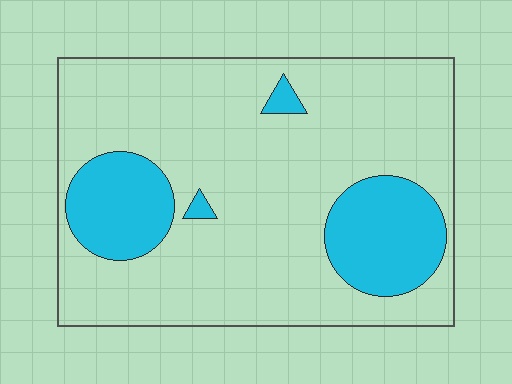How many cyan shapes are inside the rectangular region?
4.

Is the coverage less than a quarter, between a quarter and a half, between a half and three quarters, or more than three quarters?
Less than a quarter.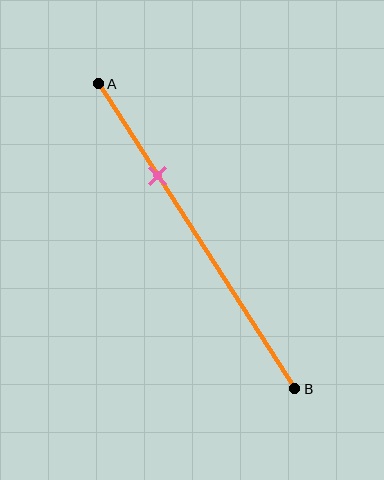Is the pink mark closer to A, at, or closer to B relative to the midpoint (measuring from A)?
The pink mark is closer to point A than the midpoint of segment AB.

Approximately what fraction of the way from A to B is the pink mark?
The pink mark is approximately 30% of the way from A to B.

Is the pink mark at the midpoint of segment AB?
No, the mark is at about 30% from A, not at the 50% midpoint.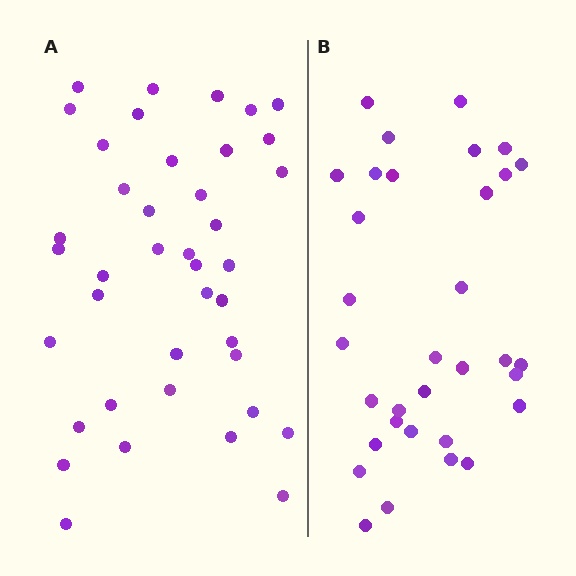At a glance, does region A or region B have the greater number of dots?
Region A (the left region) has more dots.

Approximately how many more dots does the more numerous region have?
Region A has roughly 8 or so more dots than region B.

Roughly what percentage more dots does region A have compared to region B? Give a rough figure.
About 20% more.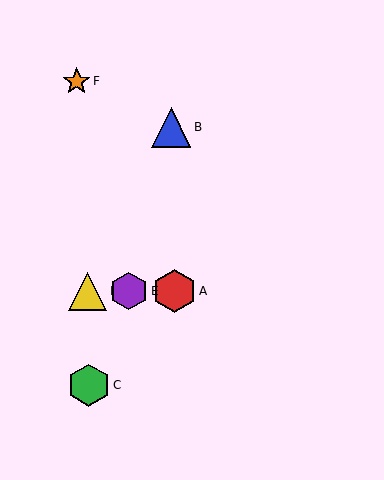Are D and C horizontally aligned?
No, D is at y≈291 and C is at y≈385.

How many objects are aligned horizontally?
3 objects (A, D, E) are aligned horizontally.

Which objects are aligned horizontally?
Objects A, D, E are aligned horizontally.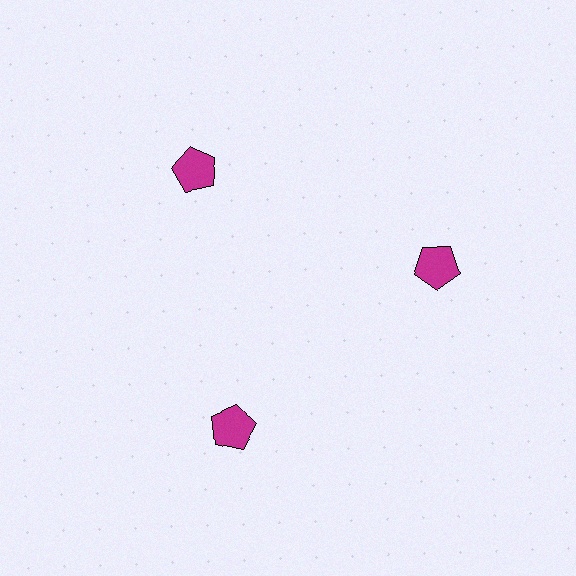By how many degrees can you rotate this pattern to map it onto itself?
The pattern maps onto itself every 120 degrees of rotation.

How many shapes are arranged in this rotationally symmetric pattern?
There are 3 shapes, arranged in 3 groups of 1.